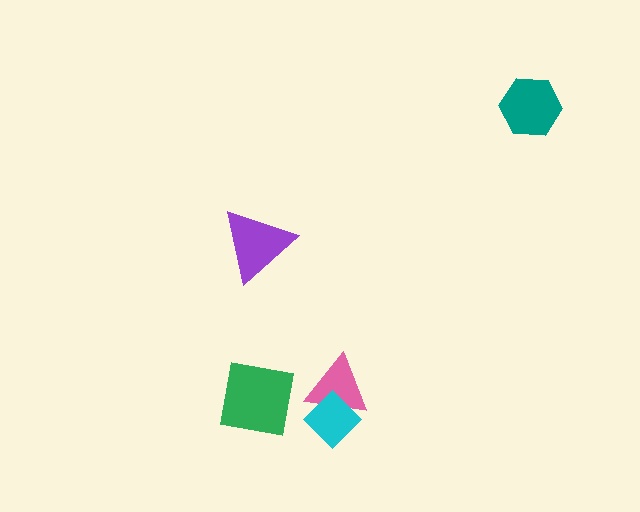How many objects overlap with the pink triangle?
1 object overlaps with the pink triangle.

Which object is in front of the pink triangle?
The cyan diamond is in front of the pink triangle.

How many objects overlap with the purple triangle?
0 objects overlap with the purple triangle.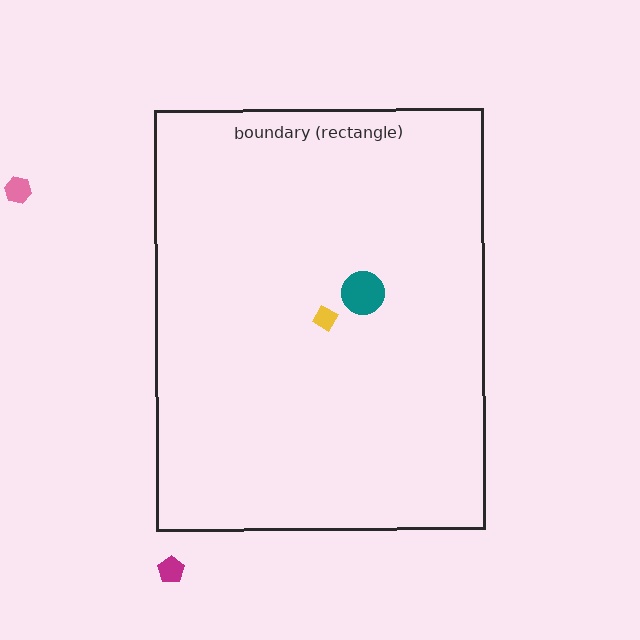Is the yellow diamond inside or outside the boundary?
Inside.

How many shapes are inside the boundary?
2 inside, 2 outside.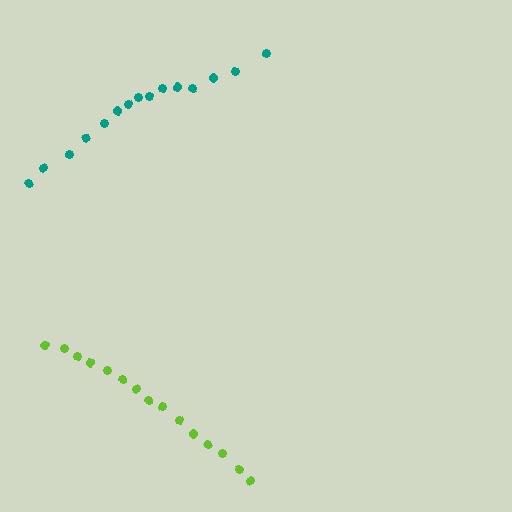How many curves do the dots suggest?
There are 2 distinct paths.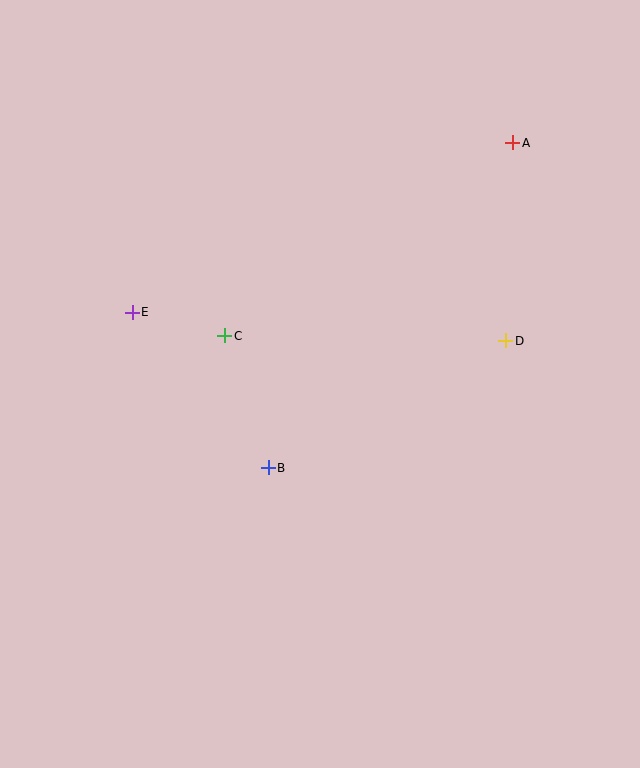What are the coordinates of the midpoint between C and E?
The midpoint between C and E is at (179, 324).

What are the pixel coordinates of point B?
Point B is at (268, 468).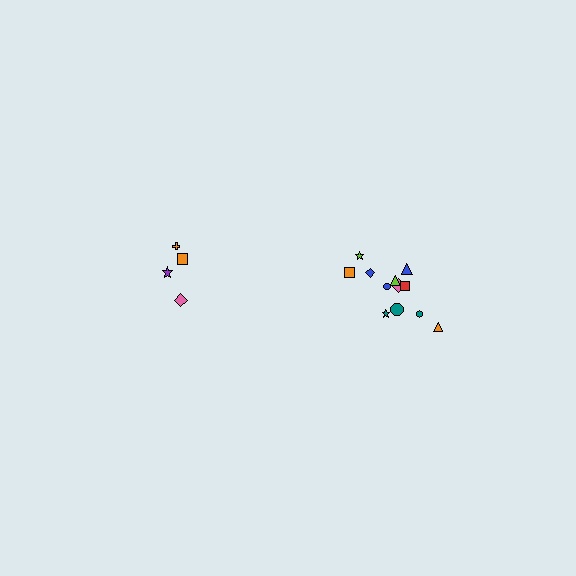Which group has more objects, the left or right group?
The right group.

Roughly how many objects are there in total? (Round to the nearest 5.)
Roughly 15 objects in total.